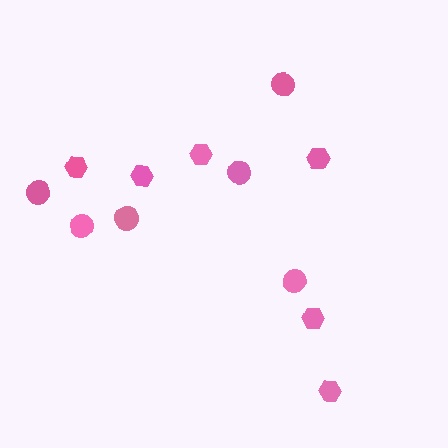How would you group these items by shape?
There are 2 groups: one group of hexagons (6) and one group of circles (6).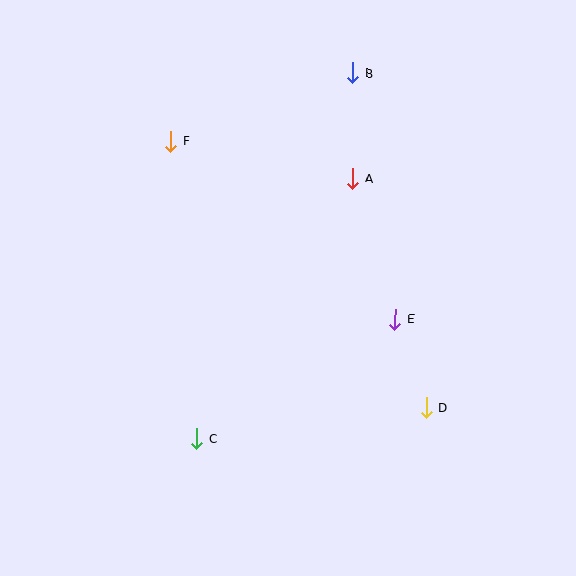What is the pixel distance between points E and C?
The distance between E and C is 231 pixels.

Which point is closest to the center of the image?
Point E at (395, 319) is closest to the center.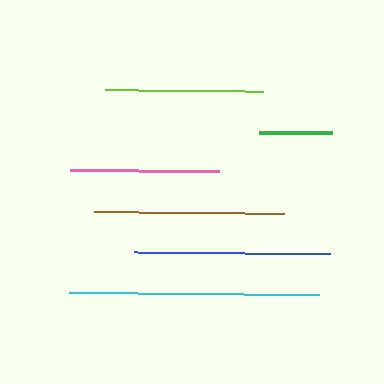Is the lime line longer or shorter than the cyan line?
The cyan line is longer than the lime line.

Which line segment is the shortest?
The green line is the shortest at approximately 73 pixels.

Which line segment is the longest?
The cyan line is the longest at approximately 251 pixels.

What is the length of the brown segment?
The brown segment is approximately 190 pixels long.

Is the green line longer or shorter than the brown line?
The brown line is longer than the green line.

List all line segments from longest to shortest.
From longest to shortest: cyan, blue, brown, lime, pink, green.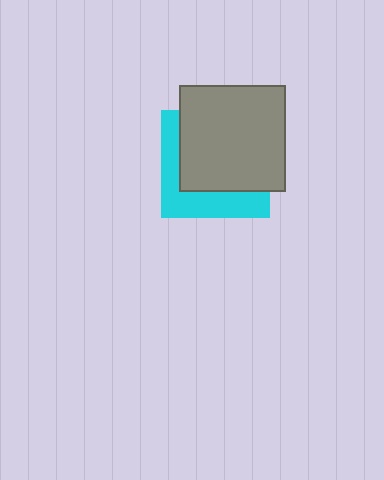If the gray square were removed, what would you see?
You would see the complete cyan square.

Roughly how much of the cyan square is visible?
A small part of it is visible (roughly 37%).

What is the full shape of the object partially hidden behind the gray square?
The partially hidden object is a cyan square.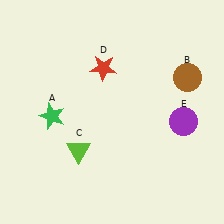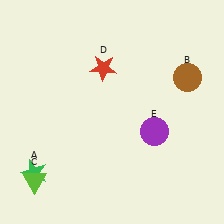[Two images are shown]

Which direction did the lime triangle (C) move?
The lime triangle (C) moved left.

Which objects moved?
The objects that moved are: the green star (A), the lime triangle (C), the purple circle (E).